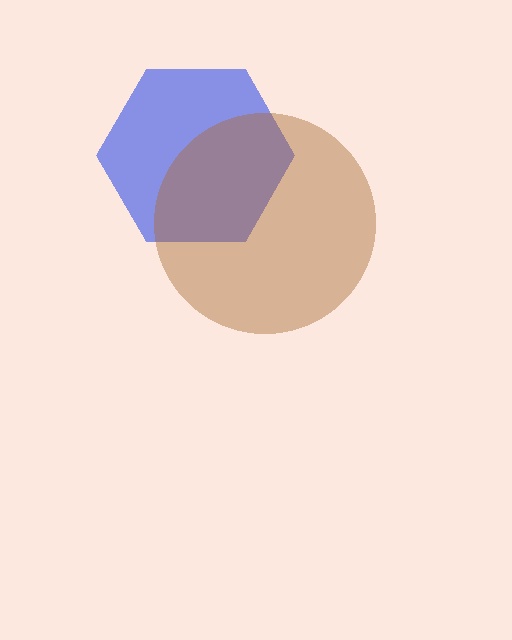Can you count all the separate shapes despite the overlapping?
Yes, there are 2 separate shapes.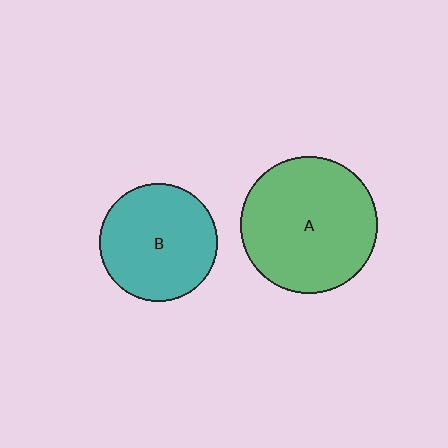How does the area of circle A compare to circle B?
Approximately 1.3 times.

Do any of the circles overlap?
No, none of the circles overlap.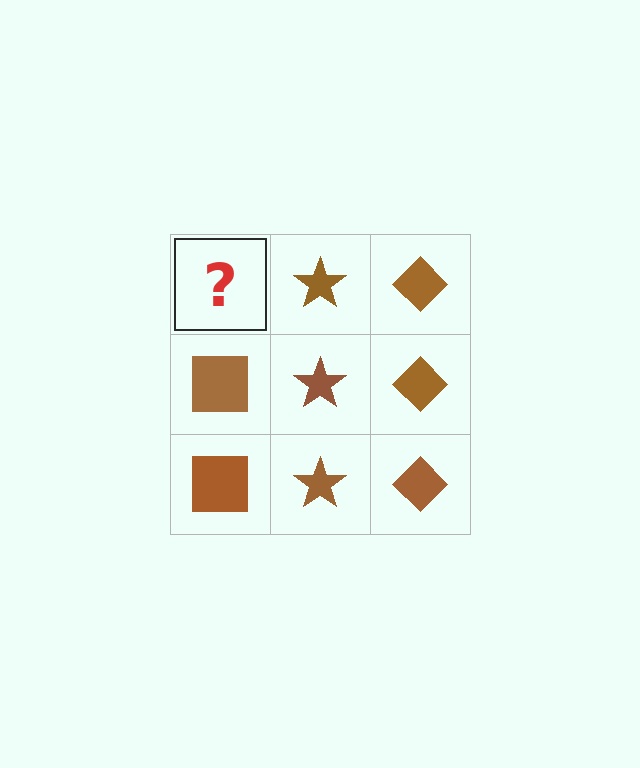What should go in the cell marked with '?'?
The missing cell should contain a brown square.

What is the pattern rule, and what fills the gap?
The rule is that each column has a consistent shape. The gap should be filled with a brown square.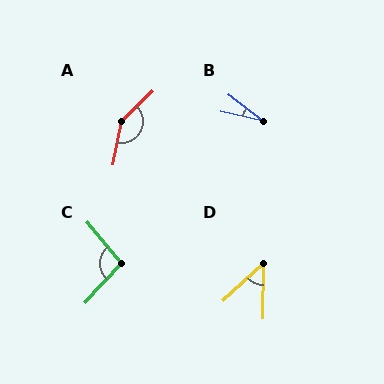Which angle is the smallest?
B, at approximately 25 degrees.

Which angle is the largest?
A, at approximately 146 degrees.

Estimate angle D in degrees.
Approximately 47 degrees.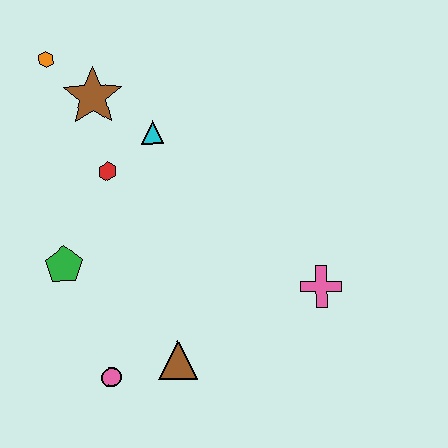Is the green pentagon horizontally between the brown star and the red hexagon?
No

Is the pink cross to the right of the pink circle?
Yes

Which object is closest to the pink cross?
The brown triangle is closest to the pink cross.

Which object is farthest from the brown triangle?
The orange hexagon is farthest from the brown triangle.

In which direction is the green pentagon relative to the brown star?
The green pentagon is below the brown star.